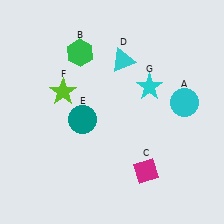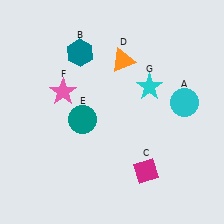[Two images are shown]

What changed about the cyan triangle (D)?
In Image 1, D is cyan. In Image 2, it changed to orange.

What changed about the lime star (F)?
In Image 1, F is lime. In Image 2, it changed to pink.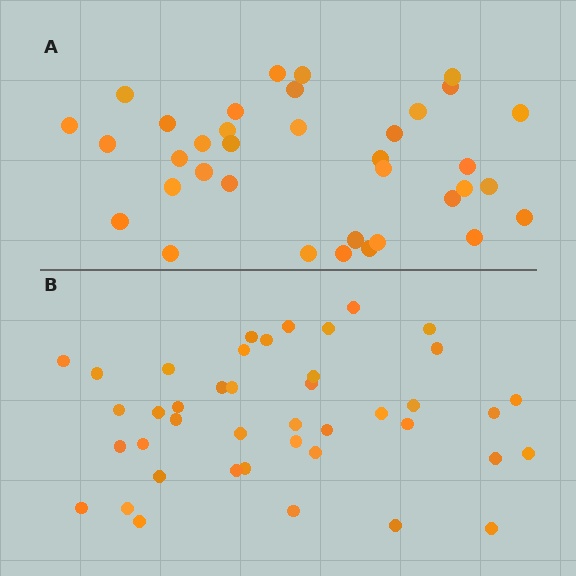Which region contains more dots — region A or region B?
Region B (the bottom region) has more dots.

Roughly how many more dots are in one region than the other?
Region B has about 6 more dots than region A.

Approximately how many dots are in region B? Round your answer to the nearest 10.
About 40 dots. (The exact count is 42, which rounds to 40.)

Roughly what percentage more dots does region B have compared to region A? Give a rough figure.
About 15% more.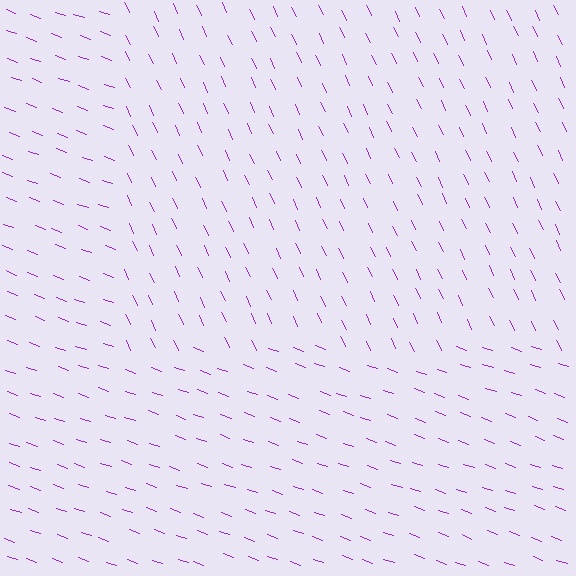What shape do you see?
I see a rectangle.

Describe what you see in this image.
The image is filled with small purple line segments. A rectangle region in the image has lines oriented differently from the surrounding lines, creating a visible texture boundary.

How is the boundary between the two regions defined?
The boundary is defined purely by a change in line orientation (approximately 45 degrees difference). All lines are the same color and thickness.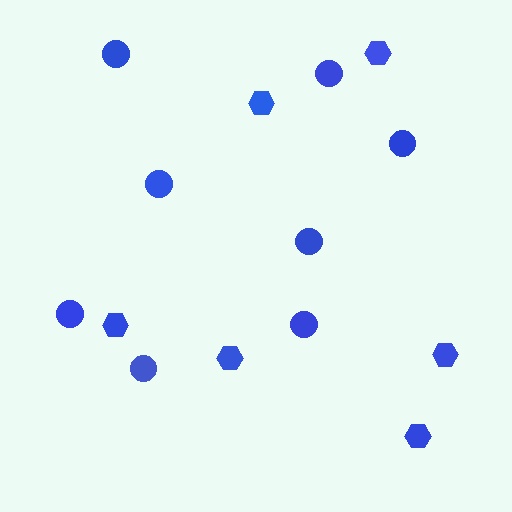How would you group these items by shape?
There are 2 groups: one group of circles (8) and one group of hexagons (6).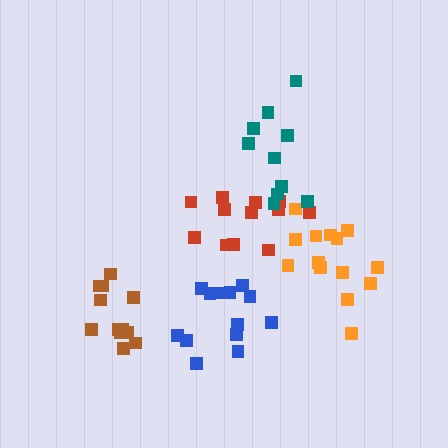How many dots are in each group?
Group 1: 14 dots, Group 2: 13 dots, Group 3: 12 dots, Group 4: 10 dots, Group 5: 12 dots (61 total).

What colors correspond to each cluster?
The clusters are colored: orange, blue, red, teal, brown.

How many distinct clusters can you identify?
There are 5 distinct clusters.